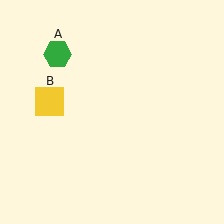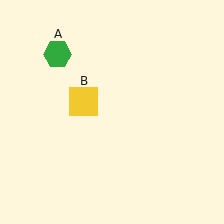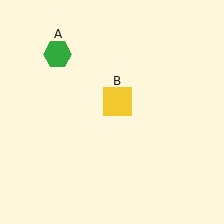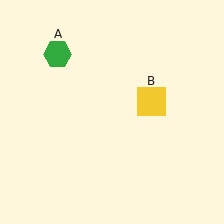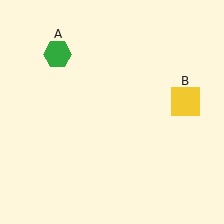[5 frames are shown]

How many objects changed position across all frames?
1 object changed position: yellow square (object B).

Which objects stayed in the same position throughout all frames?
Green hexagon (object A) remained stationary.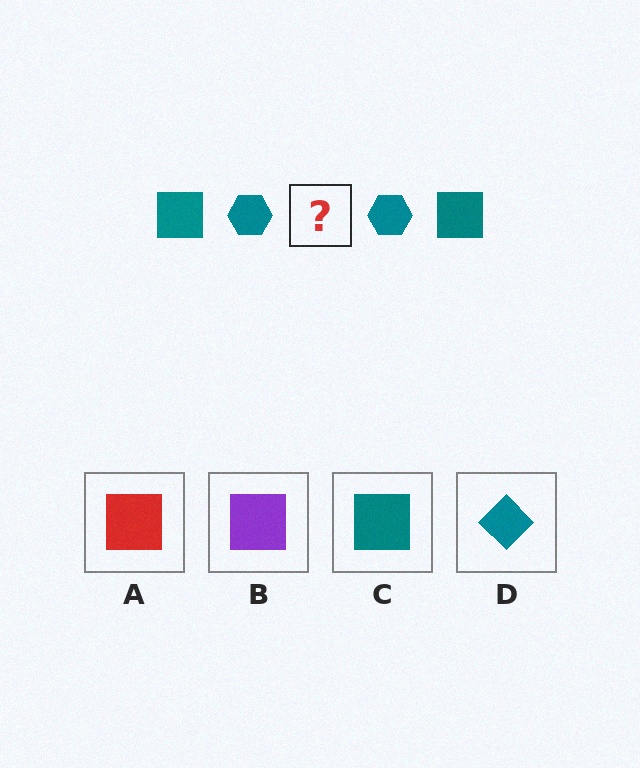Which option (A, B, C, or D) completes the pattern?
C.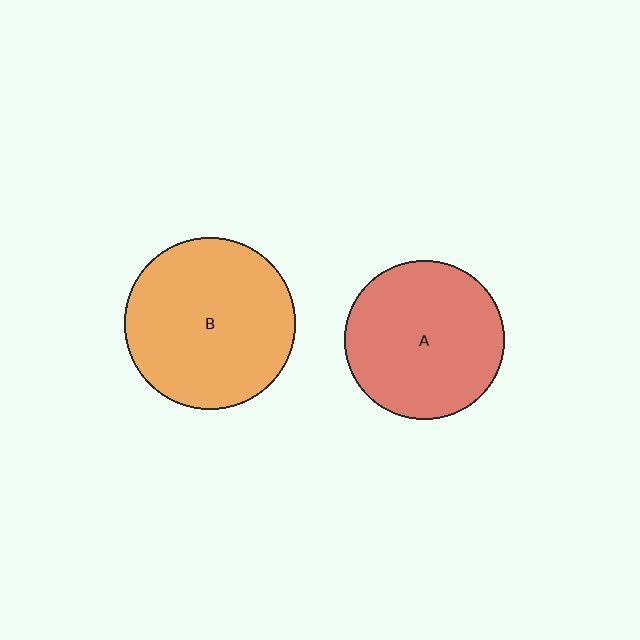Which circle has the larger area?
Circle B (orange).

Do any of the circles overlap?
No, none of the circles overlap.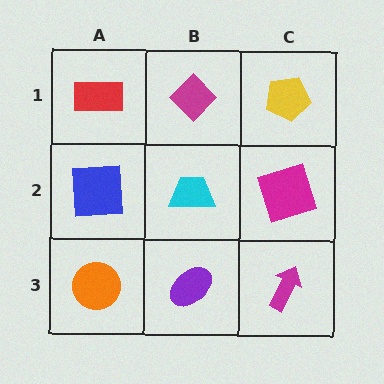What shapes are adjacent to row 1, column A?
A blue square (row 2, column A), a magenta diamond (row 1, column B).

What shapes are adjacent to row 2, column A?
A red rectangle (row 1, column A), an orange circle (row 3, column A), a cyan trapezoid (row 2, column B).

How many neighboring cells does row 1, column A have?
2.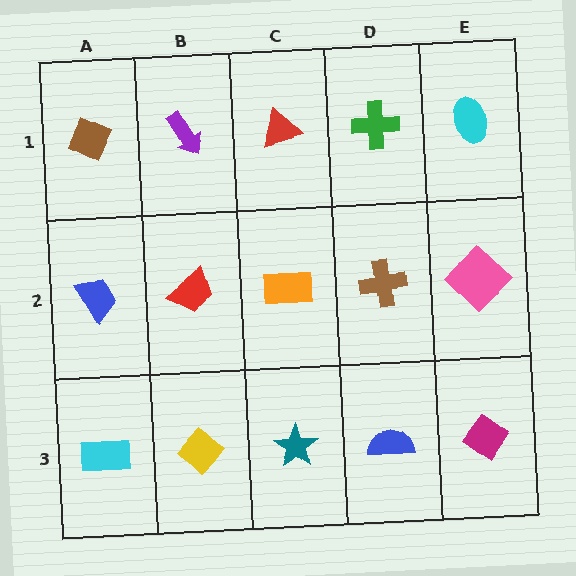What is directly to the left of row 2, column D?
An orange rectangle.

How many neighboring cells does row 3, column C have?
3.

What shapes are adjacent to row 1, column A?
A blue trapezoid (row 2, column A), a purple arrow (row 1, column B).